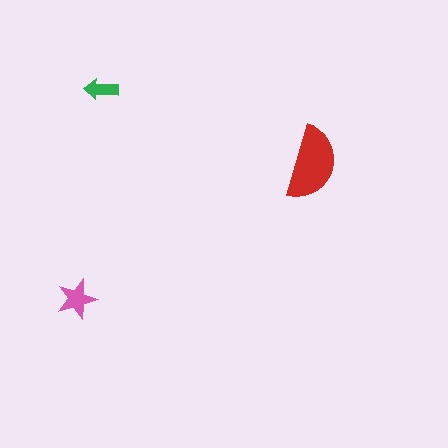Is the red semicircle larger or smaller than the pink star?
Larger.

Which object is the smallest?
The green arrow.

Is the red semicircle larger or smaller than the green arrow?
Larger.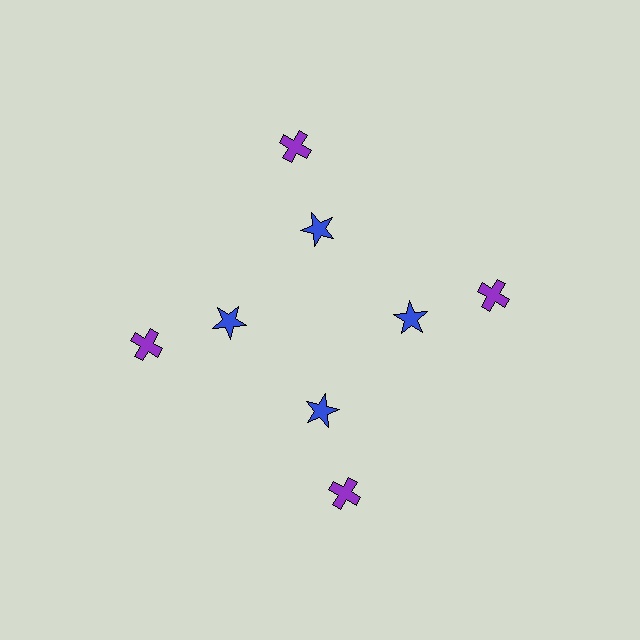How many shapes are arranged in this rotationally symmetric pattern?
There are 8 shapes, arranged in 4 groups of 2.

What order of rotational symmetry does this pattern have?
This pattern has 4-fold rotational symmetry.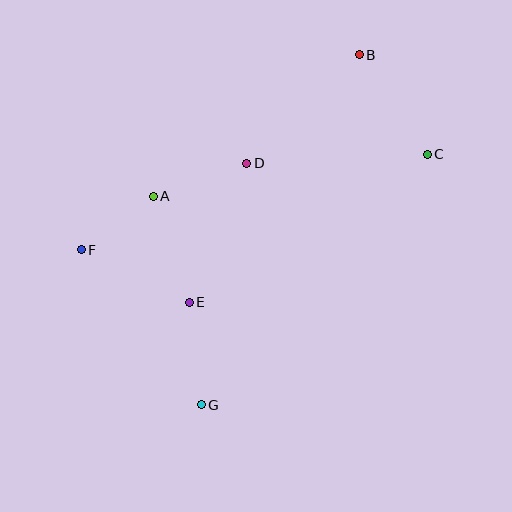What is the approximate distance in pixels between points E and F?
The distance between E and F is approximately 120 pixels.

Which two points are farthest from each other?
Points B and G are farthest from each other.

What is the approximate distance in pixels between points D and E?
The distance between D and E is approximately 150 pixels.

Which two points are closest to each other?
Points A and F are closest to each other.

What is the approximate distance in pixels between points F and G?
The distance between F and G is approximately 196 pixels.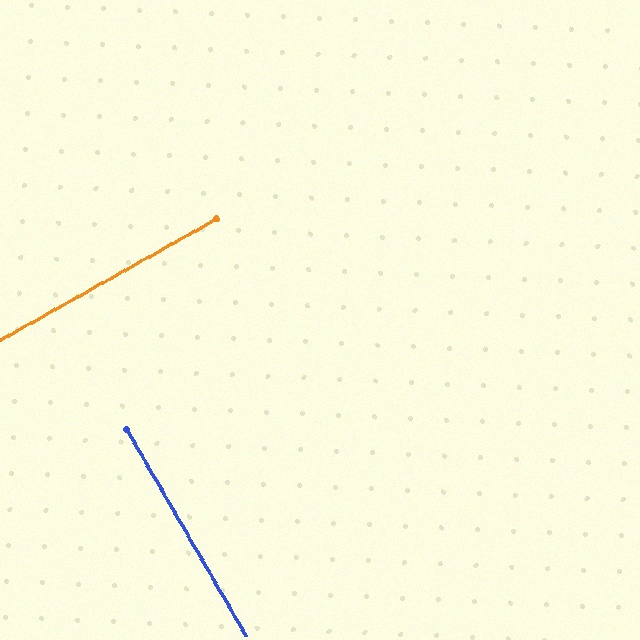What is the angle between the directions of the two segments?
Approximately 89 degrees.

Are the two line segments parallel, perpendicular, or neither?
Perpendicular — they meet at approximately 89°.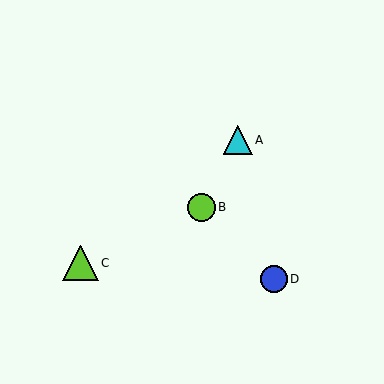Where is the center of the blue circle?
The center of the blue circle is at (274, 279).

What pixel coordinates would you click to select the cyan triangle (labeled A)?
Click at (238, 140) to select the cyan triangle A.